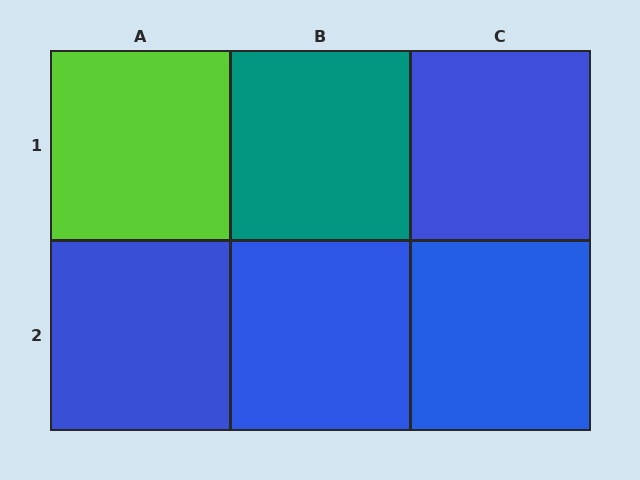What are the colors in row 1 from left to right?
Lime, teal, blue.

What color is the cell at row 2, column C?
Blue.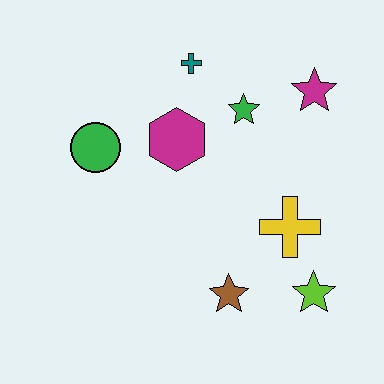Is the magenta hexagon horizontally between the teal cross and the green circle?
Yes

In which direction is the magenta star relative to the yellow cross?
The magenta star is above the yellow cross.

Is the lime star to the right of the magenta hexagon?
Yes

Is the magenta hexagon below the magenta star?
Yes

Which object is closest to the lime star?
The yellow cross is closest to the lime star.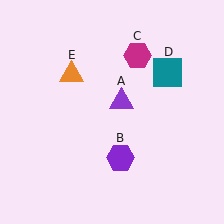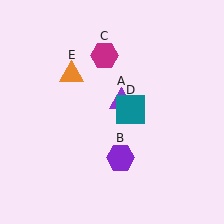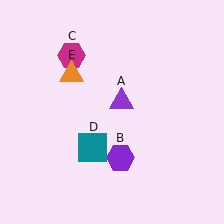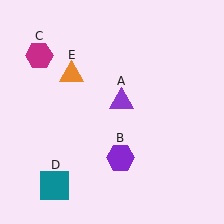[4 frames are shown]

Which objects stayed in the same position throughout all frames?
Purple triangle (object A) and purple hexagon (object B) and orange triangle (object E) remained stationary.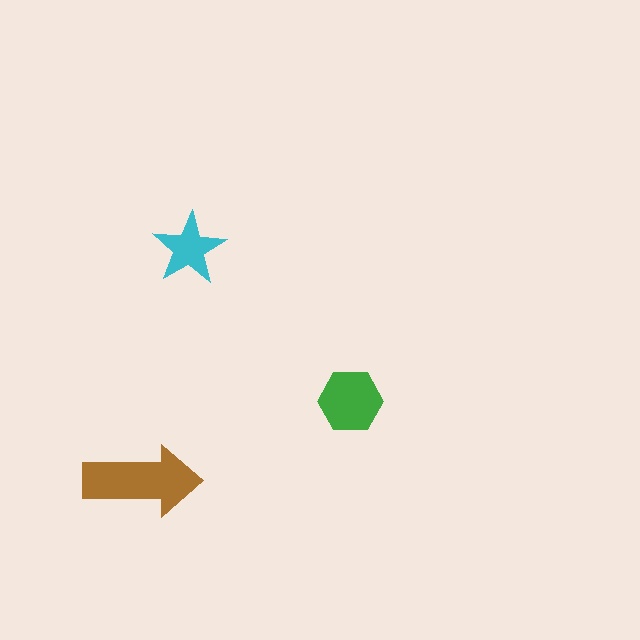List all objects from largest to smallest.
The brown arrow, the green hexagon, the cyan star.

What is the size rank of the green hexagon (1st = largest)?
2nd.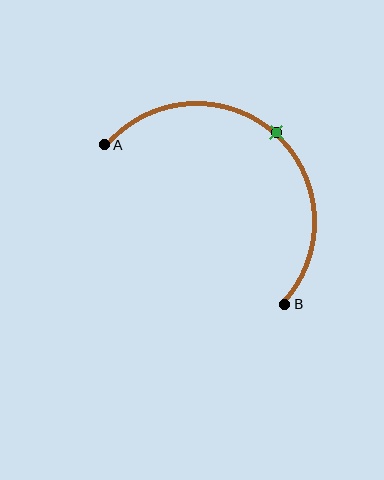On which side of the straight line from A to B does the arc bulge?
The arc bulges above and to the right of the straight line connecting A and B.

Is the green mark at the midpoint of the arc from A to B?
Yes. The green mark lies on the arc at equal arc-length from both A and B — it is the arc midpoint.